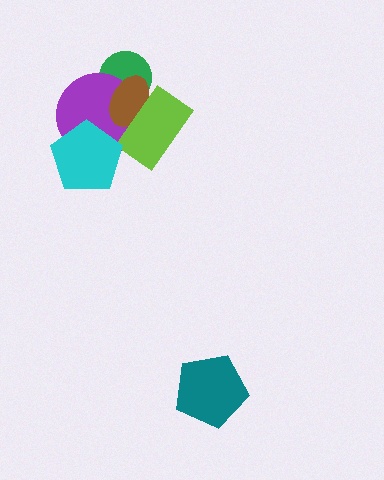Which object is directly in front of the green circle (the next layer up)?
The purple circle is directly in front of the green circle.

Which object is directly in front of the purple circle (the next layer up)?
The brown ellipse is directly in front of the purple circle.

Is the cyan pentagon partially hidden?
No, no other shape covers it.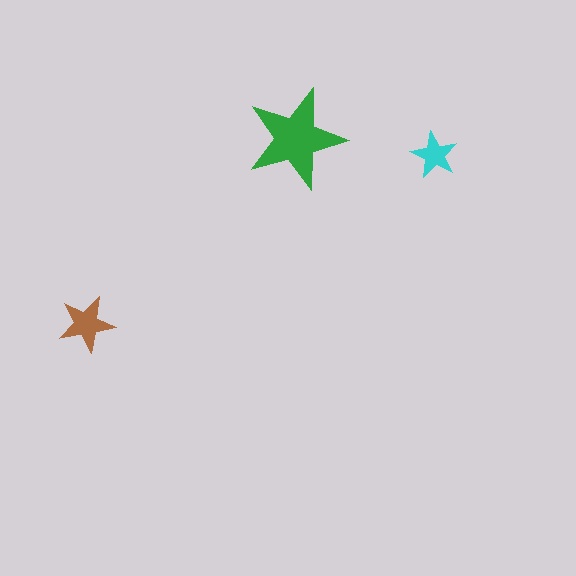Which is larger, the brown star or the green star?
The green one.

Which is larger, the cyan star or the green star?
The green one.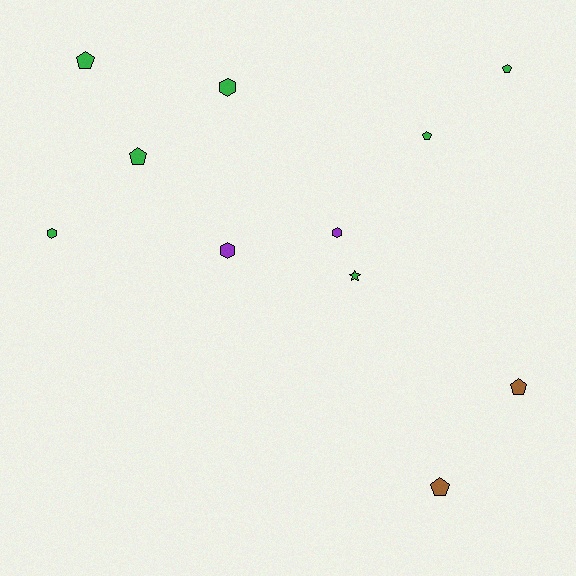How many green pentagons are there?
There are 4 green pentagons.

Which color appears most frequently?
Green, with 7 objects.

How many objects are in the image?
There are 11 objects.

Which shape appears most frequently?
Pentagon, with 6 objects.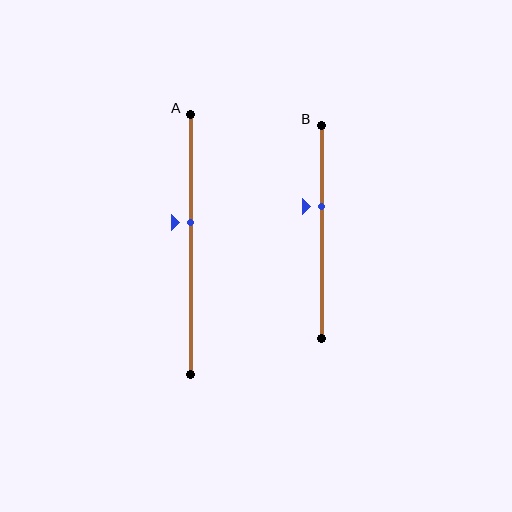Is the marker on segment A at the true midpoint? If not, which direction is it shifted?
No, the marker on segment A is shifted upward by about 9% of the segment length.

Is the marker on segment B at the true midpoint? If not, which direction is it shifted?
No, the marker on segment B is shifted upward by about 12% of the segment length.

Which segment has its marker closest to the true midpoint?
Segment A has its marker closest to the true midpoint.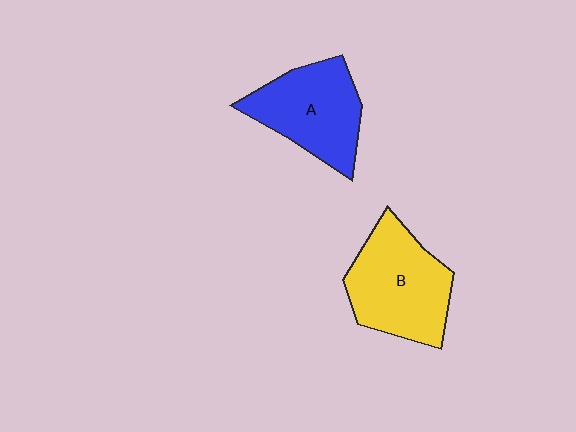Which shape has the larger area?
Shape B (yellow).